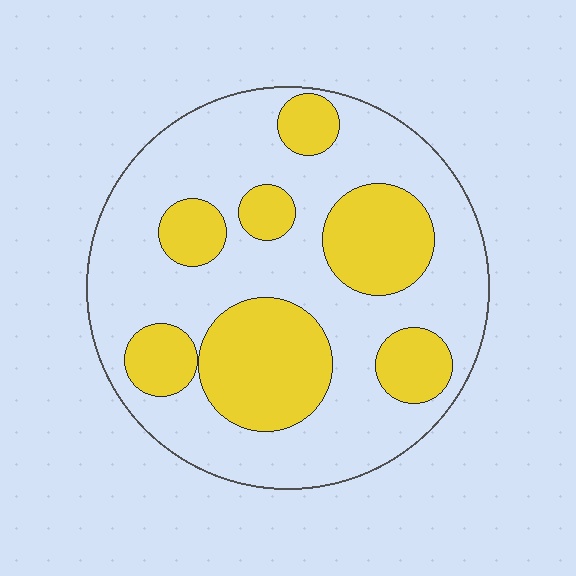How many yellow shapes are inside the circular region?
7.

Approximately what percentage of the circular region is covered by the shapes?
Approximately 35%.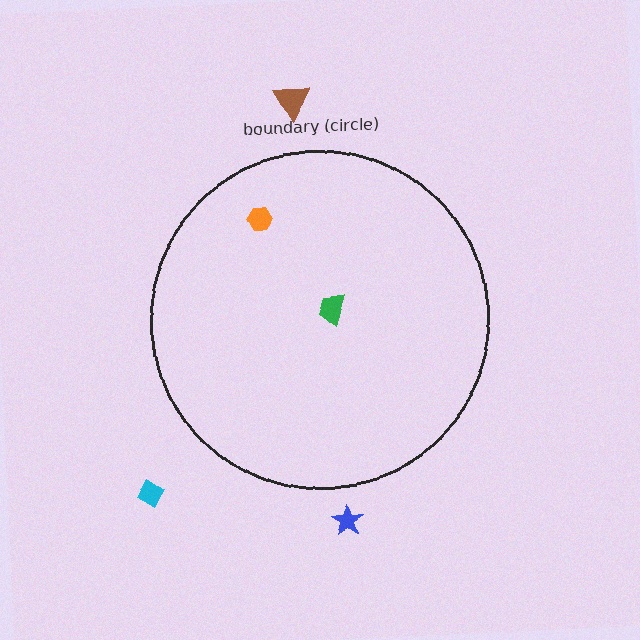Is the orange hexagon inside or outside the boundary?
Inside.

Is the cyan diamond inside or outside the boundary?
Outside.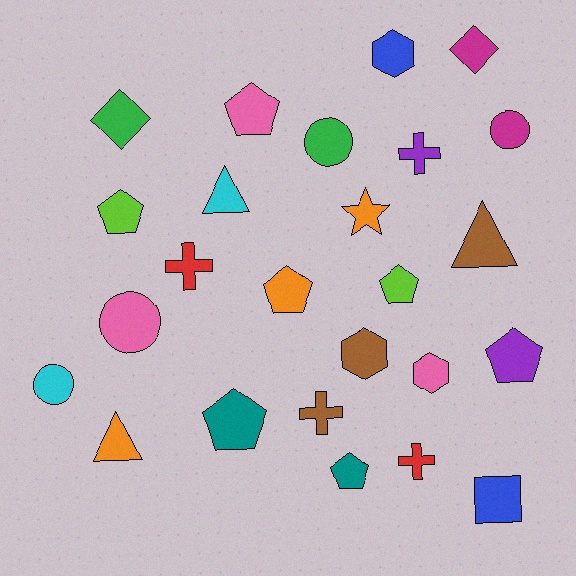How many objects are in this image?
There are 25 objects.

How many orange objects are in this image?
There are 3 orange objects.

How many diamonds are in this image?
There are 2 diamonds.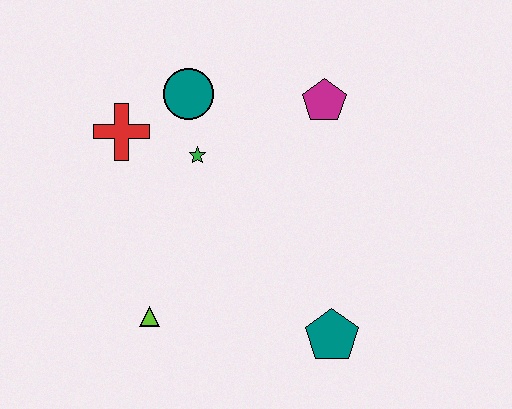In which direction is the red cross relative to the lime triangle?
The red cross is above the lime triangle.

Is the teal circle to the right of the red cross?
Yes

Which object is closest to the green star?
The teal circle is closest to the green star.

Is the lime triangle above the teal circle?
No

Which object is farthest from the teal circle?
The teal pentagon is farthest from the teal circle.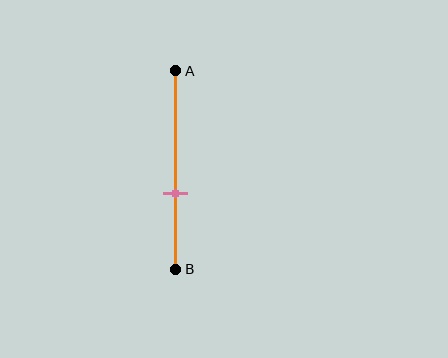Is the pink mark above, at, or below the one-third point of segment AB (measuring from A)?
The pink mark is below the one-third point of segment AB.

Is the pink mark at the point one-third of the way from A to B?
No, the mark is at about 60% from A, not at the 33% one-third point.